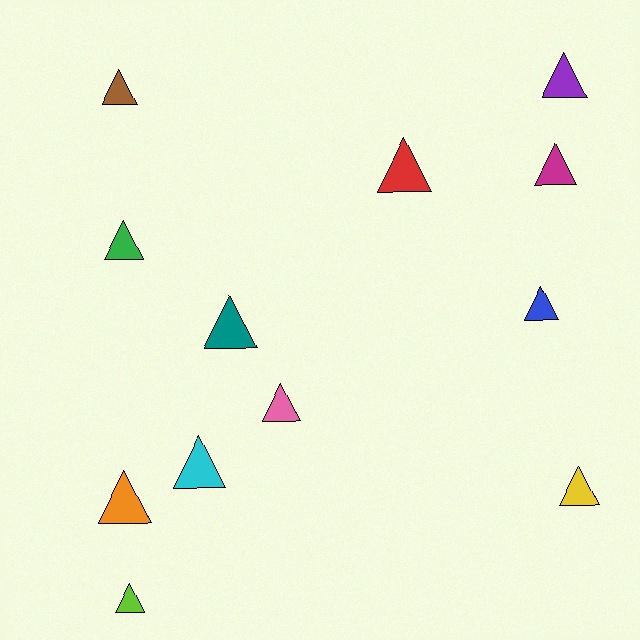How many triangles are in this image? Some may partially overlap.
There are 12 triangles.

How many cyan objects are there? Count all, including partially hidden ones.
There is 1 cyan object.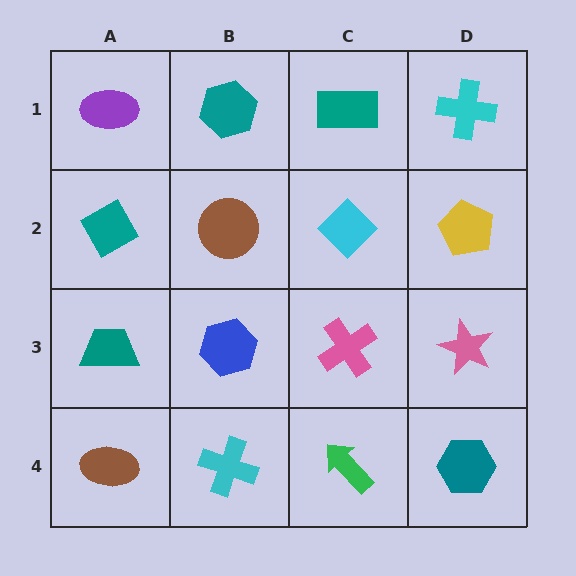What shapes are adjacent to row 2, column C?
A teal rectangle (row 1, column C), a pink cross (row 3, column C), a brown circle (row 2, column B), a yellow pentagon (row 2, column D).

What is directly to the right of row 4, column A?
A cyan cross.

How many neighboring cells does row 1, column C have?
3.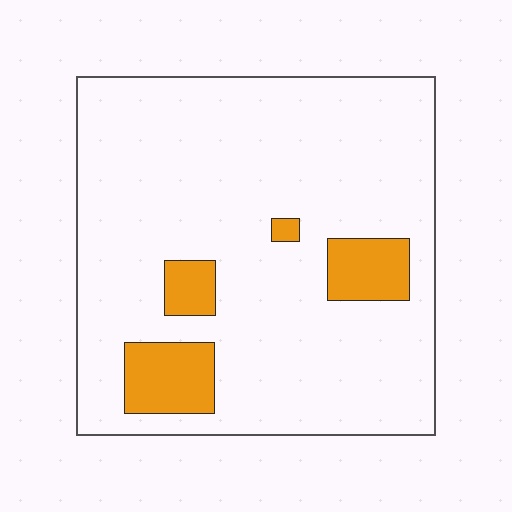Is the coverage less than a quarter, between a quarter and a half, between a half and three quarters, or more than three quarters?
Less than a quarter.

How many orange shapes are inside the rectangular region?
4.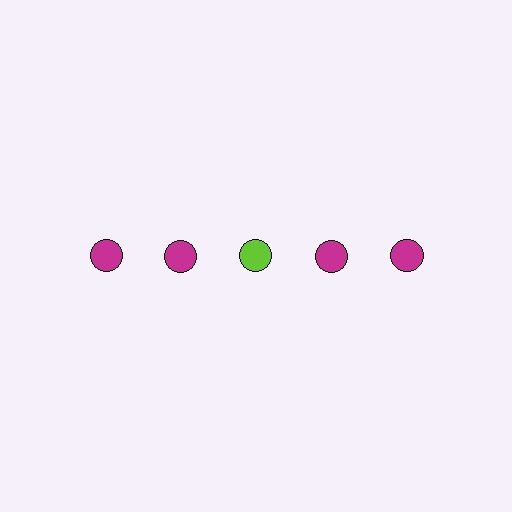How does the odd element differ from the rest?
It has a different color: lime instead of magenta.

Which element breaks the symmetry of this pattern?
The lime circle in the top row, center column breaks the symmetry. All other shapes are magenta circles.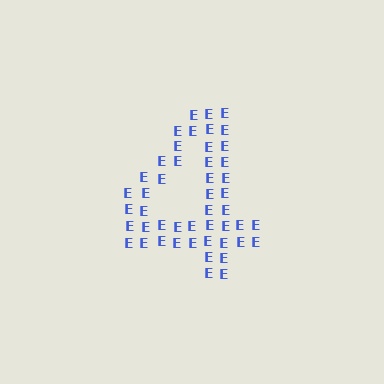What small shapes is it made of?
It is made of small letter E's.